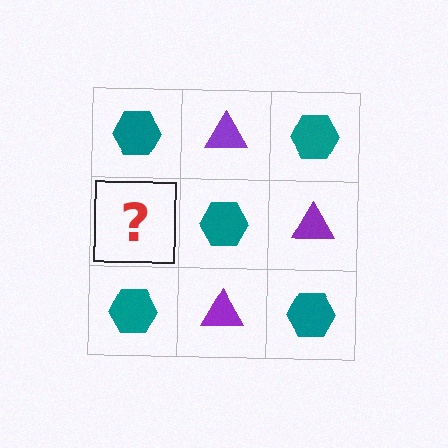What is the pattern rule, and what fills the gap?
The rule is that it alternates teal hexagon and purple triangle in a checkerboard pattern. The gap should be filled with a purple triangle.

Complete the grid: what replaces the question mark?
The question mark should be replaced with a purple triangle.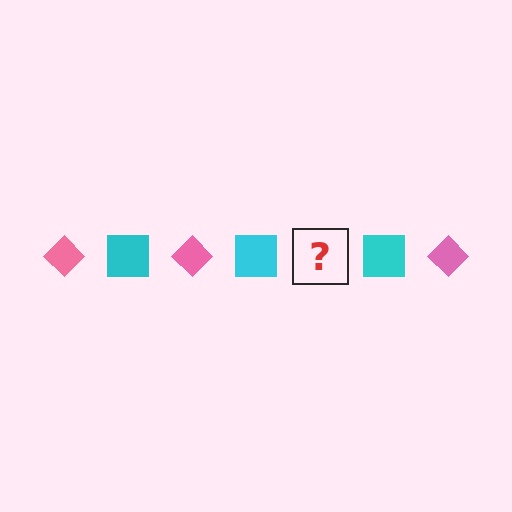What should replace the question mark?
The question mark should be replaced with a pink diamond.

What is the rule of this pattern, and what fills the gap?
The rule is that the pattern alternates between pink diamond and cyan square. The gap should be filled with a pink diamond.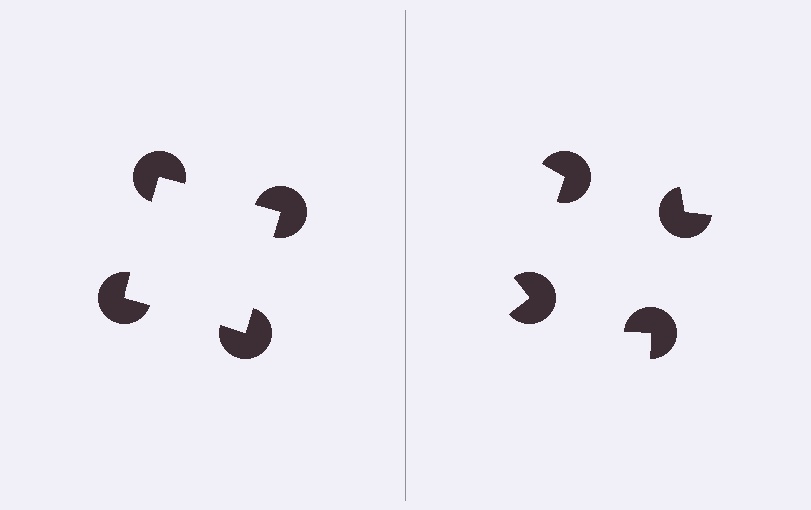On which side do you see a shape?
An illusory square appears on the left side. On the right side the wedge cuts are rotated, so no coherent shape forms.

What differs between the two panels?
The pac-man discs are positioned identically on both sides; only the wedge orientations differ. On the left they align to a square; on the right they are misaligned.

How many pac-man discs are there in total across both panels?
8 — 4 on each side.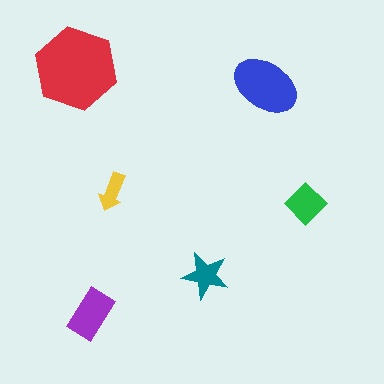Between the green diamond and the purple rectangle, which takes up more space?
The purple rectangle.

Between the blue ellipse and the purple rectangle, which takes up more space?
The blue ellipse.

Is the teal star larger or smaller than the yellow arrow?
Larger.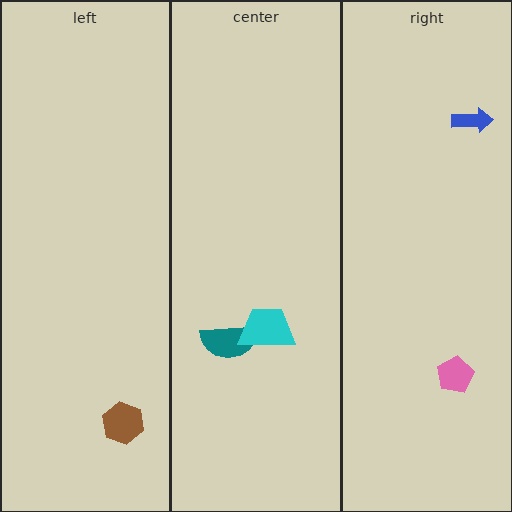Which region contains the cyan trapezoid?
The center region.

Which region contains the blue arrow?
The right region.